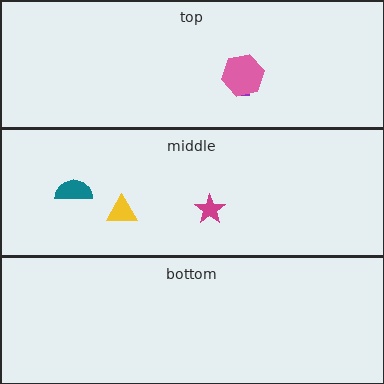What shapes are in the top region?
The purple cross, the pink hexagon.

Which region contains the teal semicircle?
The middle region.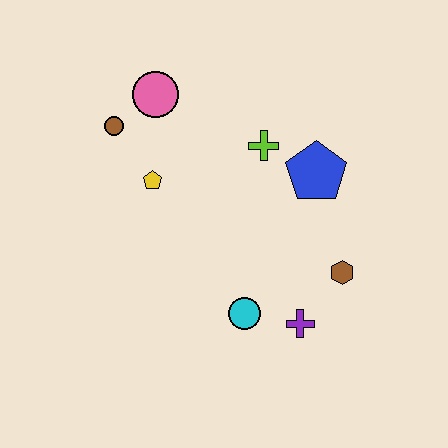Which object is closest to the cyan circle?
The purple cross is closest to the cyan circle.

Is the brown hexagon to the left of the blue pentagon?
No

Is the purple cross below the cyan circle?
Yes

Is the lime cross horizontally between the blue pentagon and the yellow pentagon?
Yes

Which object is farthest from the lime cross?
The purple cross is farthest from the lime cross.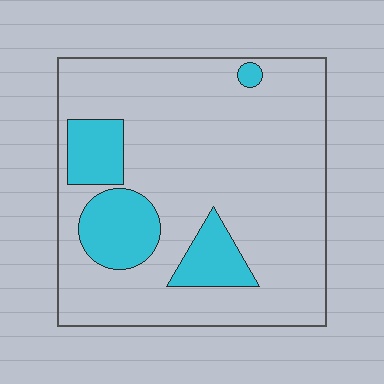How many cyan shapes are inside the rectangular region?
4.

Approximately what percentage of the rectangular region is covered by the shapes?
Approximately 20%.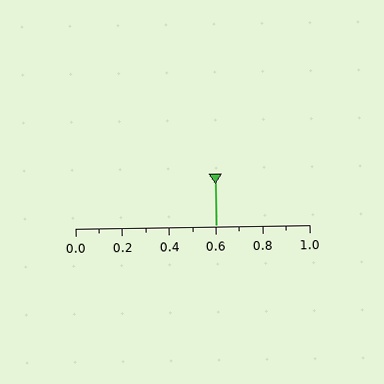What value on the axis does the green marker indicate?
The marker indicates approximately 0.6.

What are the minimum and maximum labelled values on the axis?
The axis runs from 0.0 to 1.0.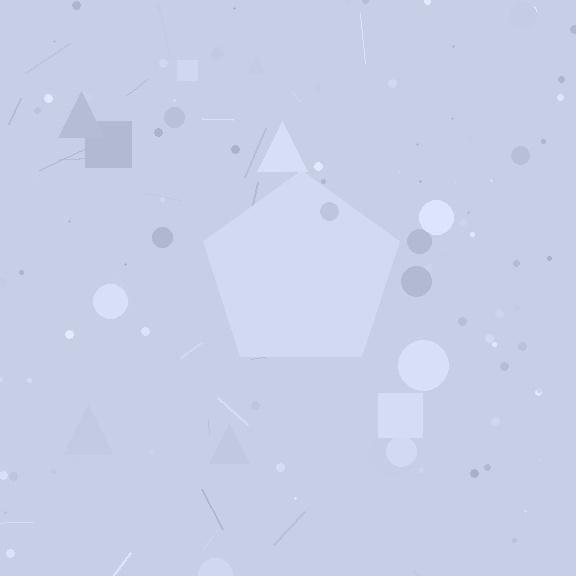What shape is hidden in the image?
A pentagon is hidden in the image.